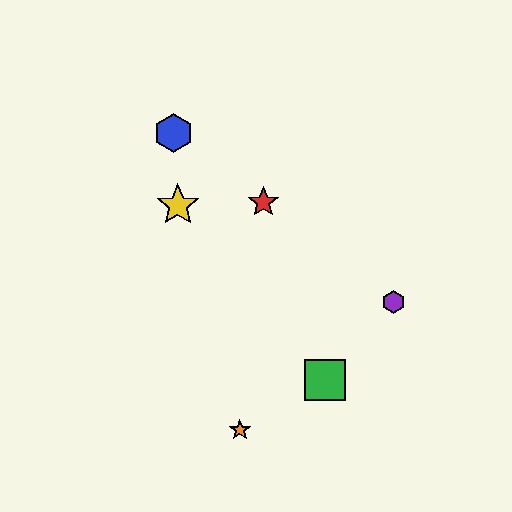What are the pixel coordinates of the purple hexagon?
The purple hexagon is at (393, 302).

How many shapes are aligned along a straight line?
3 shapes (the red star, the blue hexagon, the purple hexagon) are aligned along a straight line.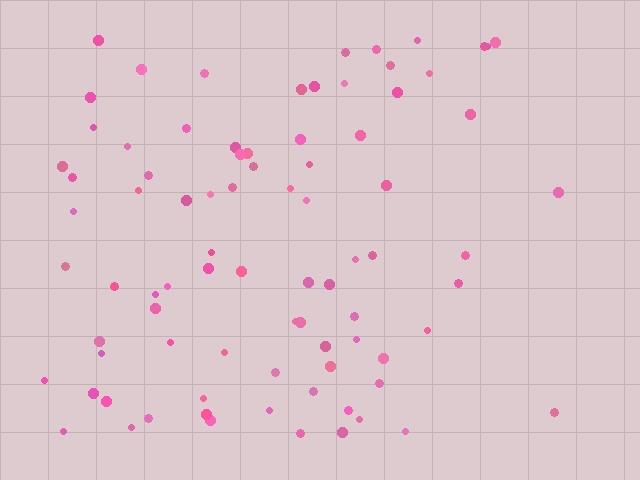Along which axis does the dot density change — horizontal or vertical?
Horizontal.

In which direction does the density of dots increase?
From right to left, with the left side densest.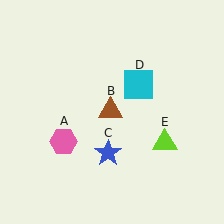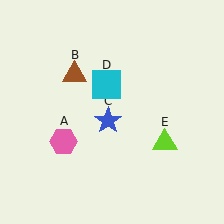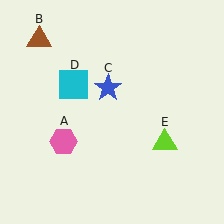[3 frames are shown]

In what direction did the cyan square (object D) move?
The cyan square (object D) moved left.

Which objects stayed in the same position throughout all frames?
Pink hexagon (object A) and lime triangle (object E) remained stationary.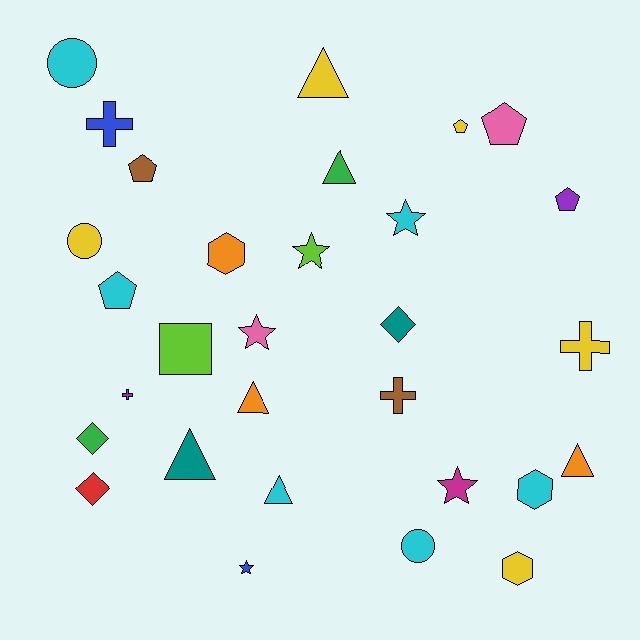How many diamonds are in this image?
There are 3 diamonds.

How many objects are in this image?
There are 30 objects.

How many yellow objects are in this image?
There are 5 yellow objects.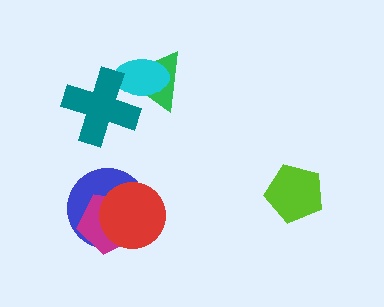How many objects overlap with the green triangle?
2 objects overlap with the green triangle.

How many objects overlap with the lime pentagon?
0 objects overlap with the lime pentagon.